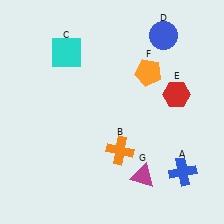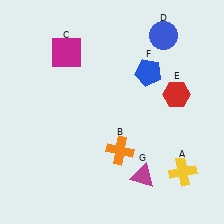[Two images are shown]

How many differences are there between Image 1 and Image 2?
There are 3 differences between the two images.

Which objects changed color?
A changed from blue to yellow. C changed from cyan to magenta. F changed from orange to blue.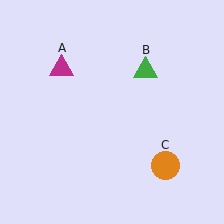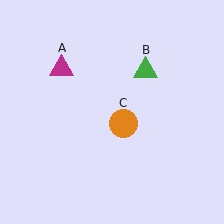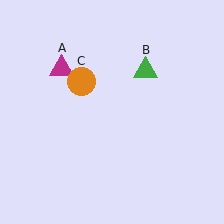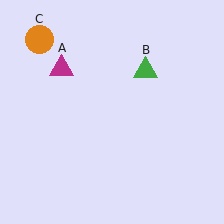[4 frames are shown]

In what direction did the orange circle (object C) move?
The orange circle (object C) moved up and to the left.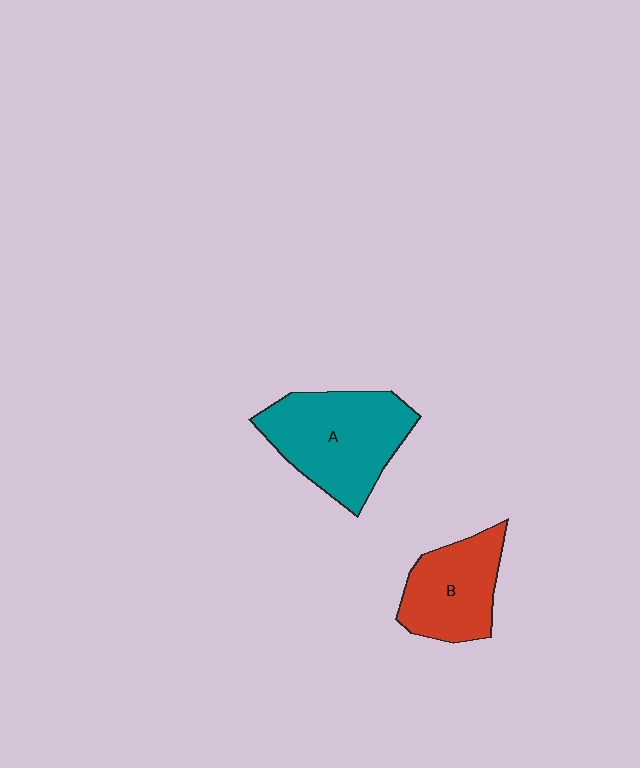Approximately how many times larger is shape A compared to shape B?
Approximately 1.4 times.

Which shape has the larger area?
Shape A (teal).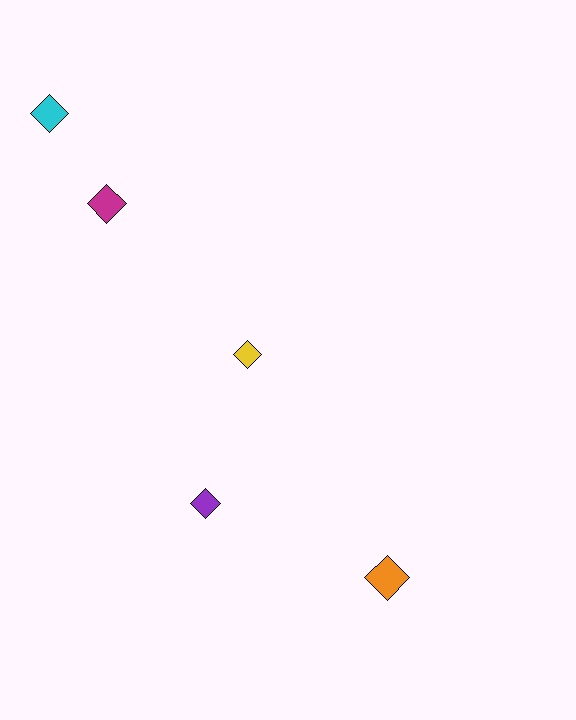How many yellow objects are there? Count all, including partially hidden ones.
There is 1 yellow object.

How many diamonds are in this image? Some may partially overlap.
There are 5 diamonds.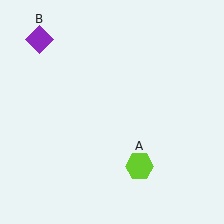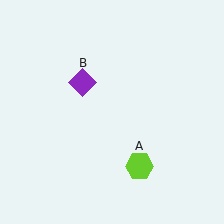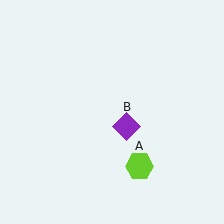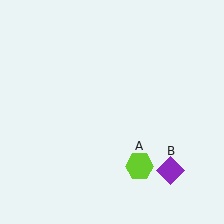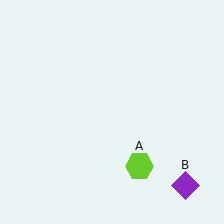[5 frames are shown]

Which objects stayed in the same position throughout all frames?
Lime hexagon (object A) remained stationary.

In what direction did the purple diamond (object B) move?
The purple diamond (object B) moved down and to the right.